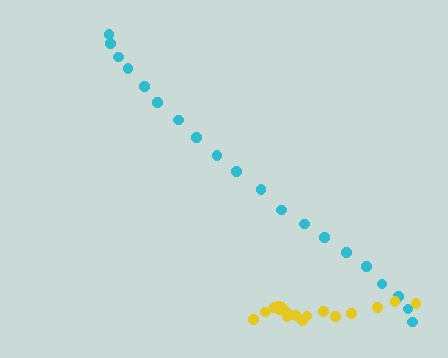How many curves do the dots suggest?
There are 2 distinct paths.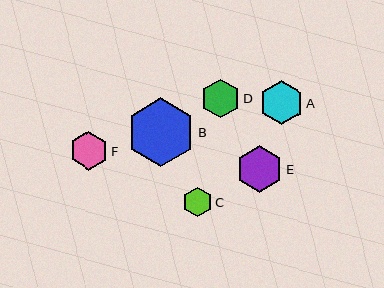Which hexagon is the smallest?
Hexagon C is the smallest with a size of approximately 29 pixels.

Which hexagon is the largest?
Hexagon B is the largest with a size of approximately 68 pixels.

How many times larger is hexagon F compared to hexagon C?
Hexagon F is approximately 1.3 times the size of hexagon C.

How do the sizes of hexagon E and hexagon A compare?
Hexagon E and hexagon A are approximately the same size.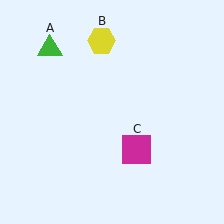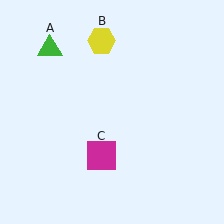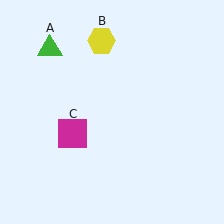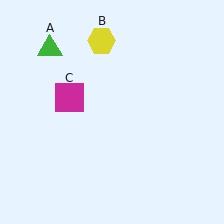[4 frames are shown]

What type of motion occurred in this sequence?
The magenta square (object C) rotated clockwise around the center of the scene.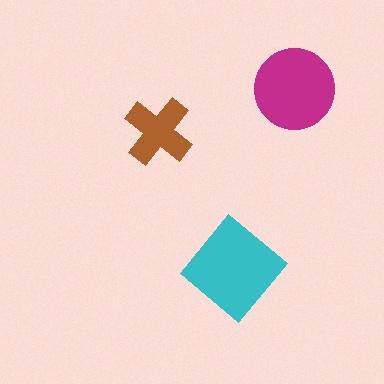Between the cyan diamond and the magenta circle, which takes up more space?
The cyan diamond.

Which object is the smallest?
The brown cross.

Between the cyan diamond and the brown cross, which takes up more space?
The cyan diamond.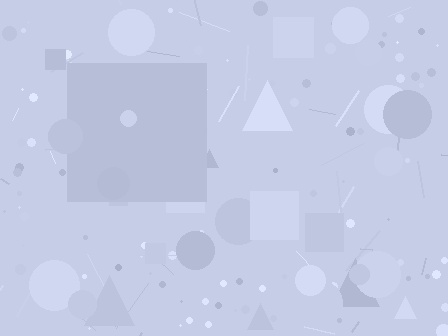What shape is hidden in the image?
A square is hidden in the image.